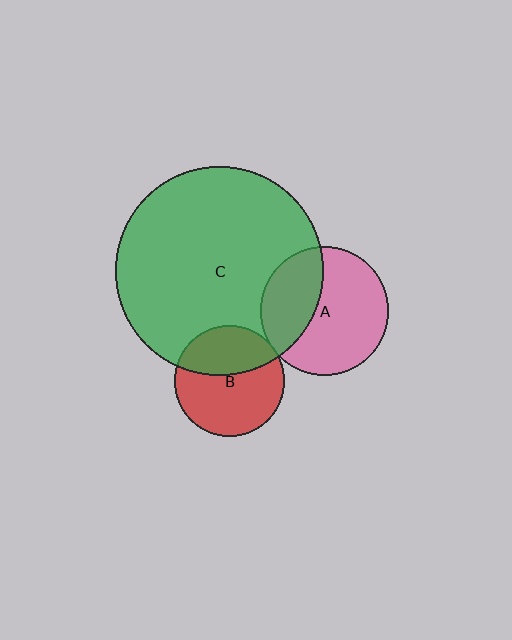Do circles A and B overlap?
Yes.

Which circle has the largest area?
Circle C (green).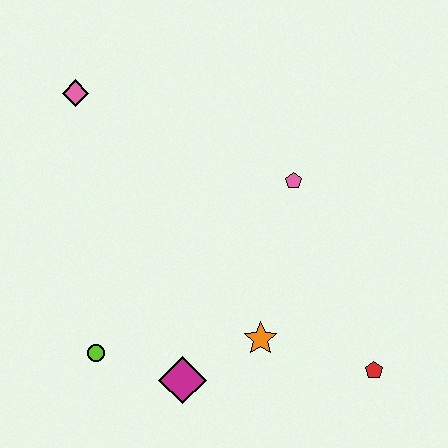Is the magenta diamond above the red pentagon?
No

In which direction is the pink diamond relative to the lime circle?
The pink diamond is above the lime circle.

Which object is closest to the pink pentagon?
The orange star is closest to the pink pentagon.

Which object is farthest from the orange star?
The pink diamond is farthest from the orange star.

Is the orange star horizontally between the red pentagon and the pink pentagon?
No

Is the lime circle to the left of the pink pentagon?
Yes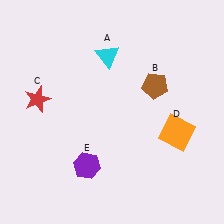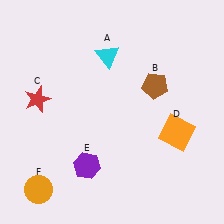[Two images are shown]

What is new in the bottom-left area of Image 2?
An orange circle (F) was added in the bottom-left area of Image 2.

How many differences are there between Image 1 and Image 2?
There is 1 difference between the two images.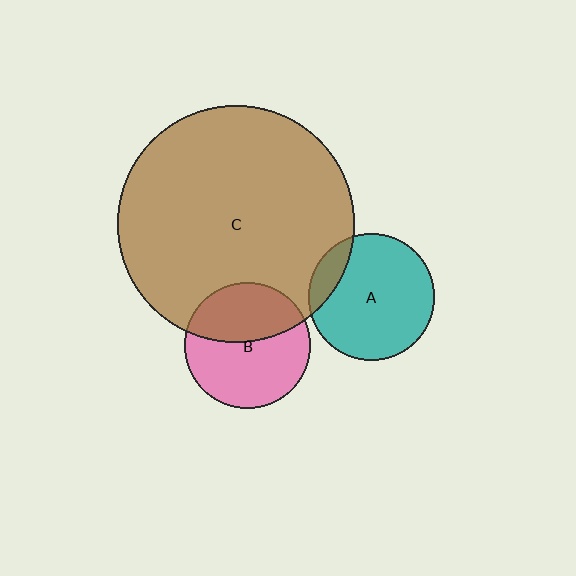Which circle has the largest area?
Circle C (brown).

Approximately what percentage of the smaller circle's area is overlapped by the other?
Approximately 40%.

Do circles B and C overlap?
Yes.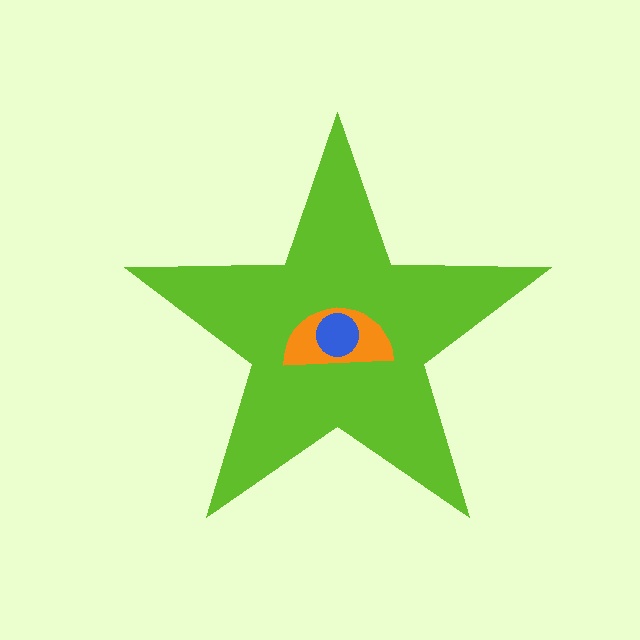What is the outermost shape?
The lime star.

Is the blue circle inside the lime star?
Yes.